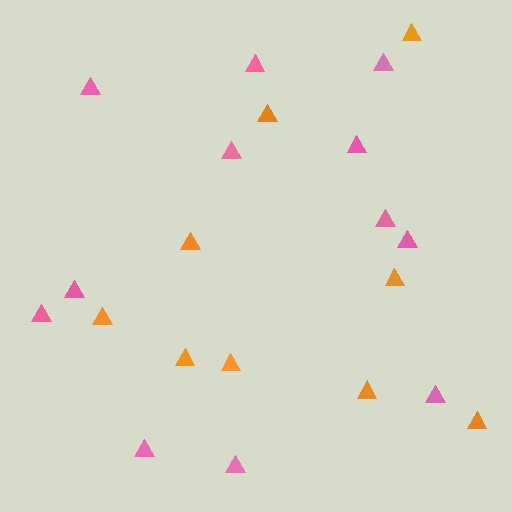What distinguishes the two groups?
There are 2 groups: one group of pink triangles (12) and one group of orange triangles (9).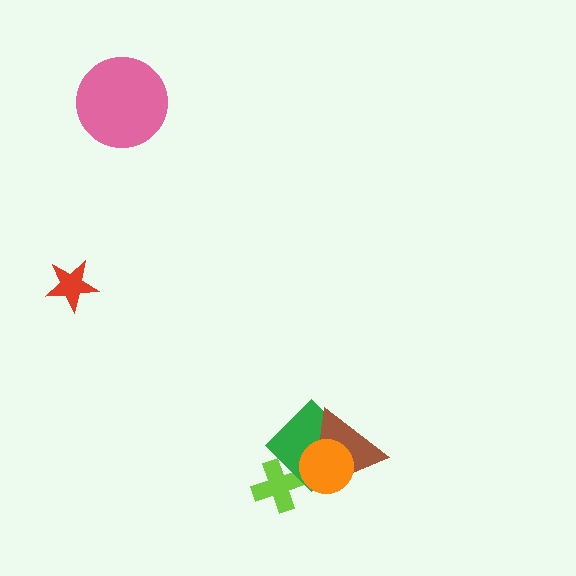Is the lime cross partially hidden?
Yes, it is partially covered by another shape.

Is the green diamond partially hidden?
Yes, it is partially covered by another shape.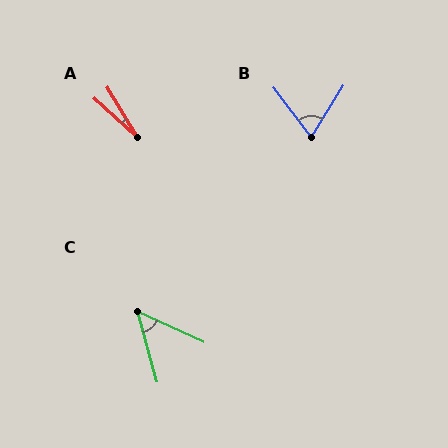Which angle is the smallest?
A, at approximately 16 degrees.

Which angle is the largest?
B, at approximately 69 degrees.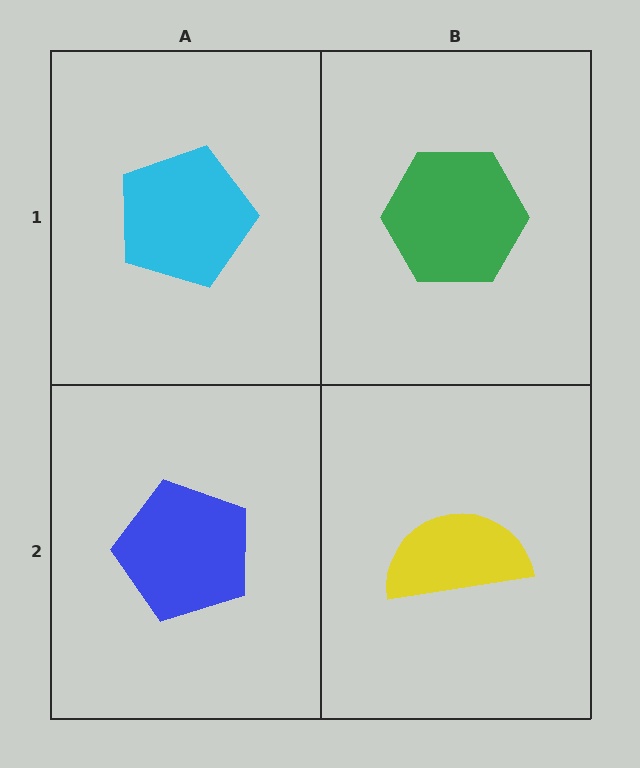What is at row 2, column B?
A yellow semicircle.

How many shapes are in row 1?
2 shapes.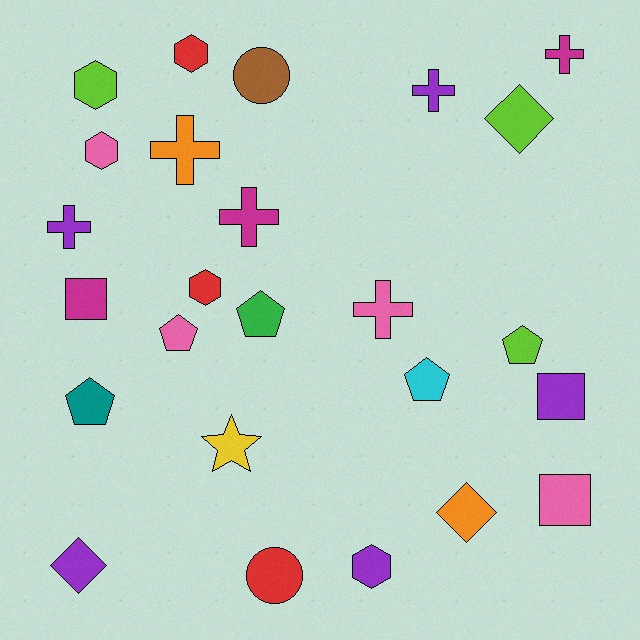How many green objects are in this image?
There is 1 green object.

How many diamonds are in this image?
There are 3 diamonds.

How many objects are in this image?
There are 25 objects.